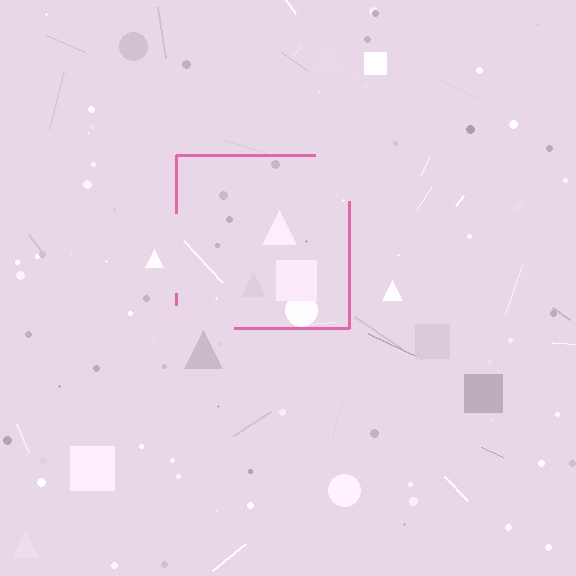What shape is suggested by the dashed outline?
The dashed outline suggests a square.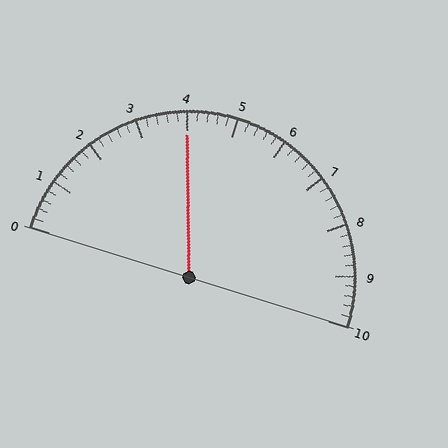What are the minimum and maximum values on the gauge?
The gauge ranges from 0 to 10.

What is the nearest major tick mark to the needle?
The nearest major tick mark is 4.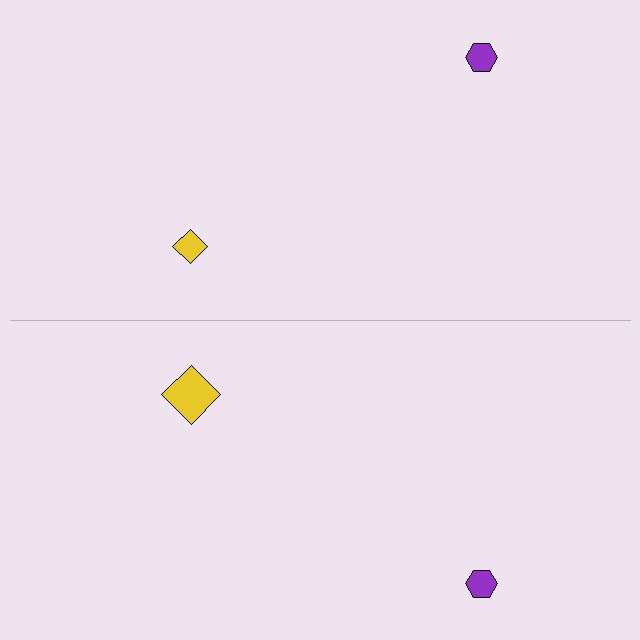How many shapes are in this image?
There are 4 shapes in this image.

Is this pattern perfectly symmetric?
No, the pattern is not perfectly symmetric. The yellow diamond on the bottom side has a different size than its mirror counterpart.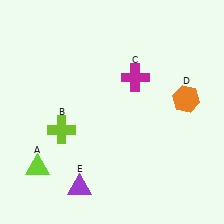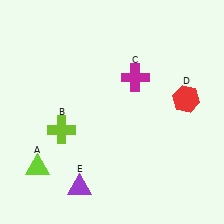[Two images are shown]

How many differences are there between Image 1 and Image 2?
There is 1 difference between the two images.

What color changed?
The hexagon (D) changed from orange in Image 1 to red in Image 2.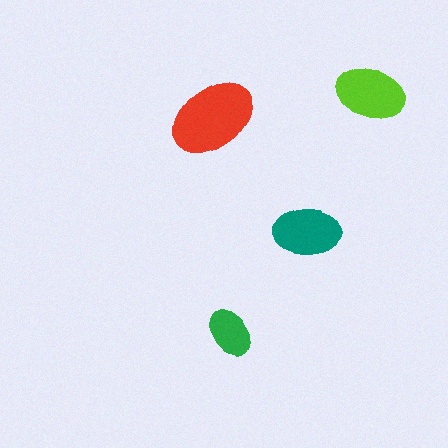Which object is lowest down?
The green ellipse is bottommost.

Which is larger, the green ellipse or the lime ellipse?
The lime one.